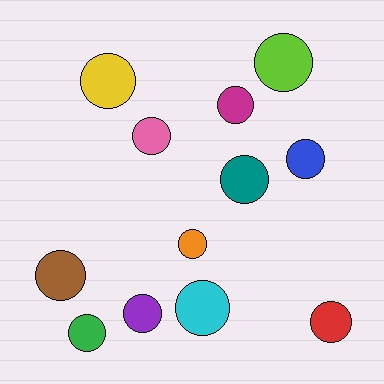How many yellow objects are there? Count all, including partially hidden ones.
There is 1 yellow object.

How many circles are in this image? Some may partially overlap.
There are 12 circles.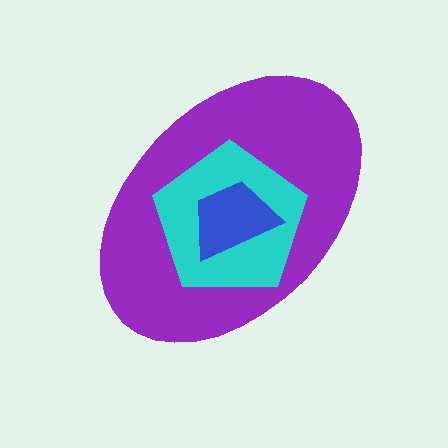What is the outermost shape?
The purple ellipse.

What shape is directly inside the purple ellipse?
The cyan pentagon.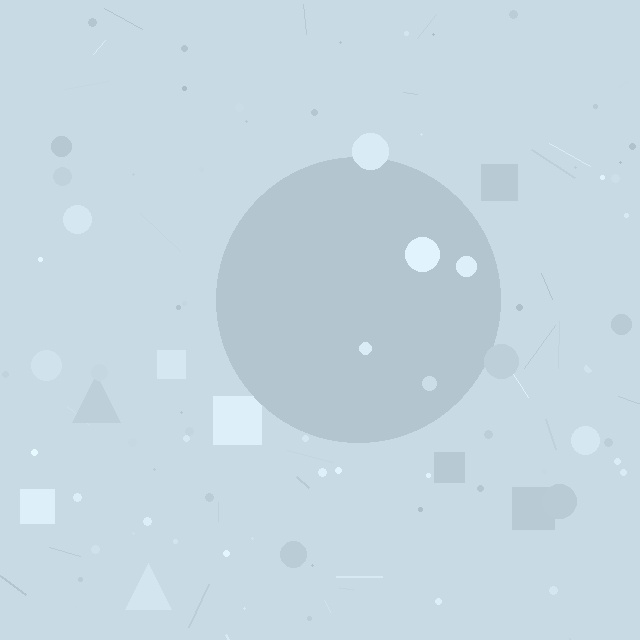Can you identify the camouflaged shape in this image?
The camouflaged shape is a circle.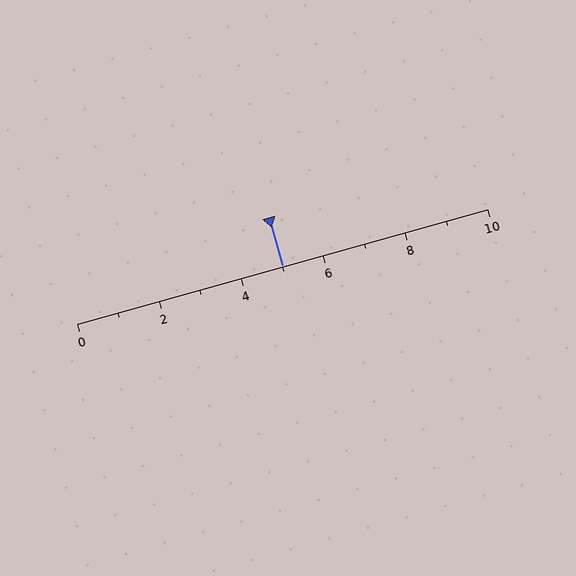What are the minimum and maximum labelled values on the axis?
The axis runs from 0 to 10.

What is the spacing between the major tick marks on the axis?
The major ticks are spaced 2 apart.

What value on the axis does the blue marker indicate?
The marker indicates approximately 5.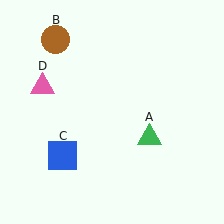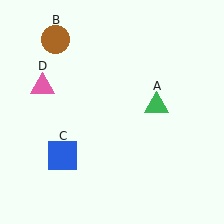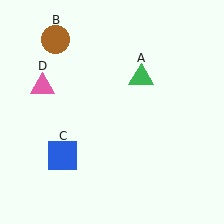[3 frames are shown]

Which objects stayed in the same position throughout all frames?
Brown circle (object B) and blue square (object C) and pink triangle (object D) remained stationary.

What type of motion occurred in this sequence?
The green triangle (object A) rotated counterclockwise around the center of the scene.